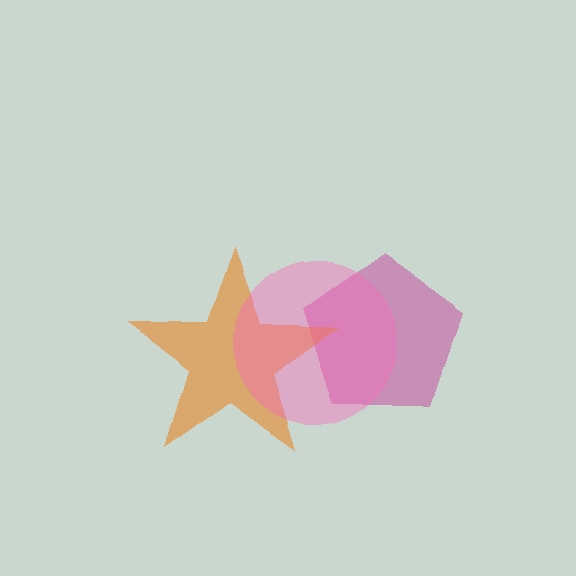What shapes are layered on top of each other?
The layered shapes are: a magenta pentagon, an orange star, a pink circle.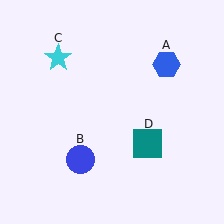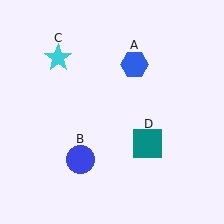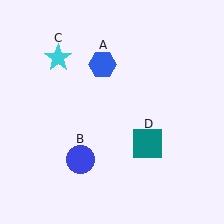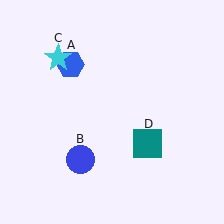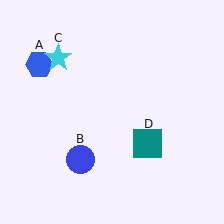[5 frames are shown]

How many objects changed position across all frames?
1 object changed position: blue hexagon (object A).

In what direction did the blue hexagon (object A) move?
The blue hexagon (object A) moved left.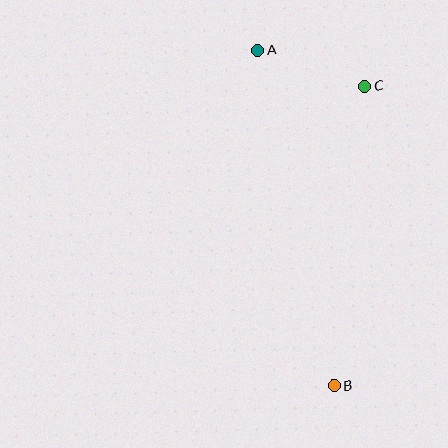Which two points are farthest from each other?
Points A and B are farthest from each other.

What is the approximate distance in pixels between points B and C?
The distance between B and C is approximately 301 pixels.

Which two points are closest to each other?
Points A and C are closest to each other.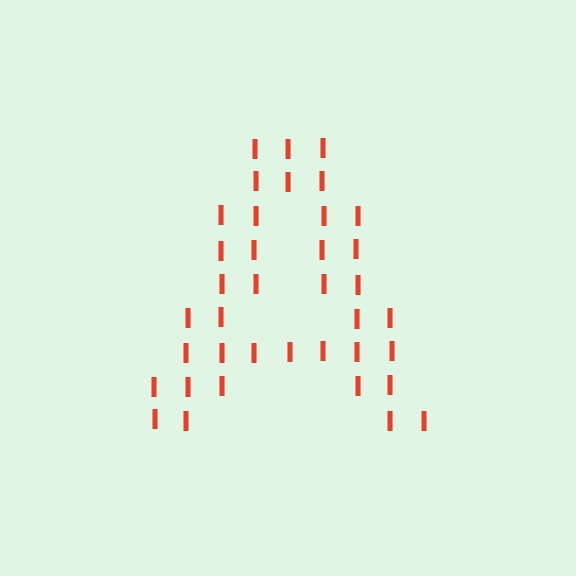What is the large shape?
The large shape is the letter A.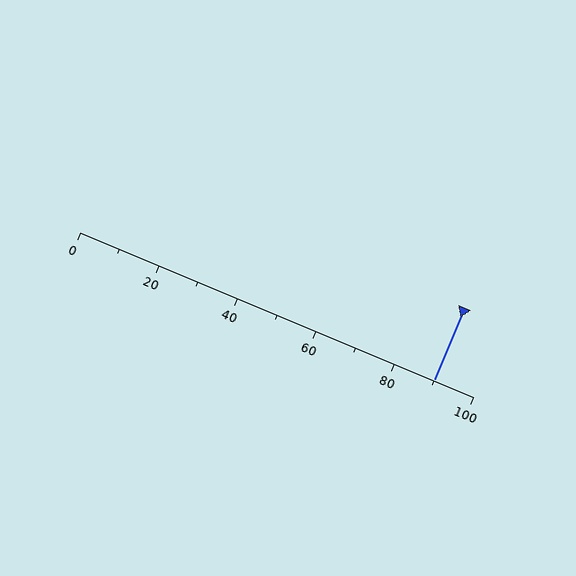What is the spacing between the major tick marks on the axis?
The major ticks are spaced 20 apart.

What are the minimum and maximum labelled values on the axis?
The axis runs from 0 to 100.